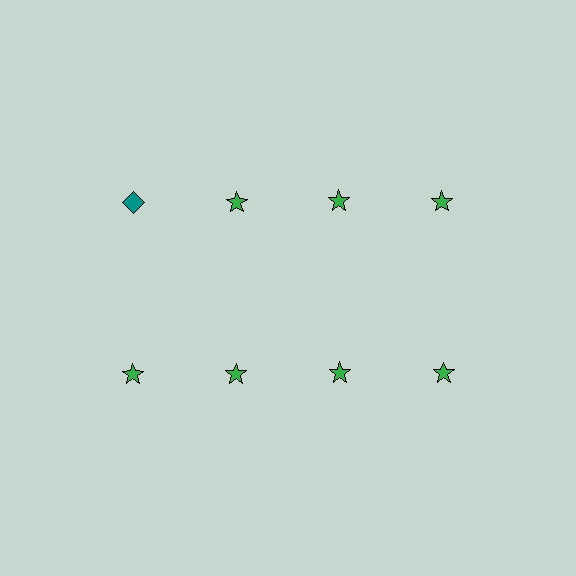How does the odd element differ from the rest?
It differs in both color (teal instead of green) and shape (diamond instead of star).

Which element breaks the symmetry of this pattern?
The teal diamond in the top row, leftmost column breaks the symmetry. All other shapes are green stars.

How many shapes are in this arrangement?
There are 8 shapes arranged in a grid pattern.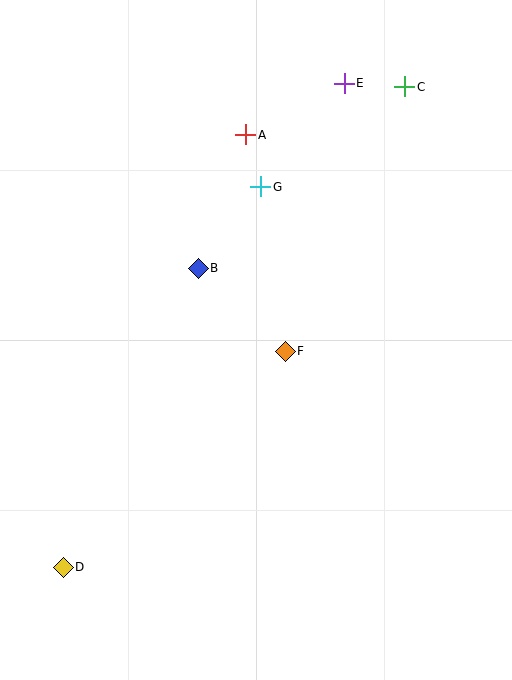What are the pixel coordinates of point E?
Point E is at (344, 83).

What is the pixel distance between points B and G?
The distance between B and G is 103 pixels.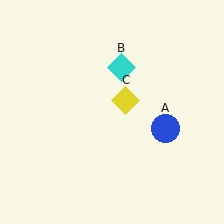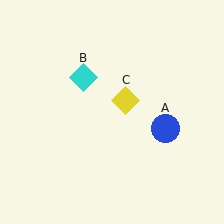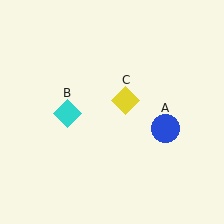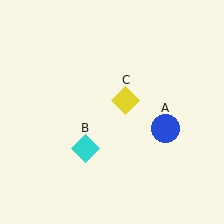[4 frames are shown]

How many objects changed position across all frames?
1 object changed position: cyan diamond (object B).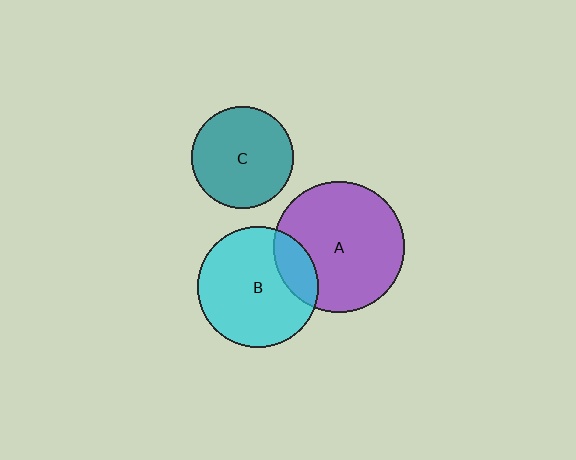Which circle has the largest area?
Circle A (purple).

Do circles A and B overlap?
Yes.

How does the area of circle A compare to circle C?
Approximately 1.7 times.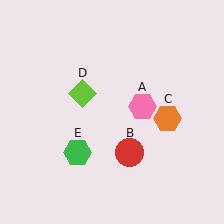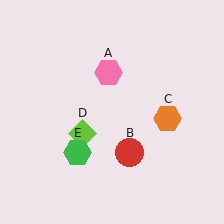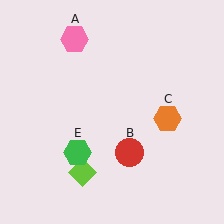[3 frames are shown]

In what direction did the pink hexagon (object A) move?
The pink hexagon (object A) moved up and to the left.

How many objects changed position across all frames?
2 objects changed position: pink hexagon (object A), lime diamond (object D).